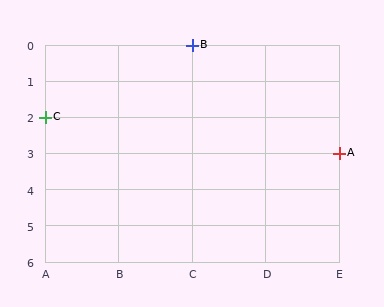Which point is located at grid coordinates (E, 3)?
Point A is at (E, 3).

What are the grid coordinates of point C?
Point C is at grid coordinates (A, 2).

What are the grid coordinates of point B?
Point B is at grid coordinates (C, 0).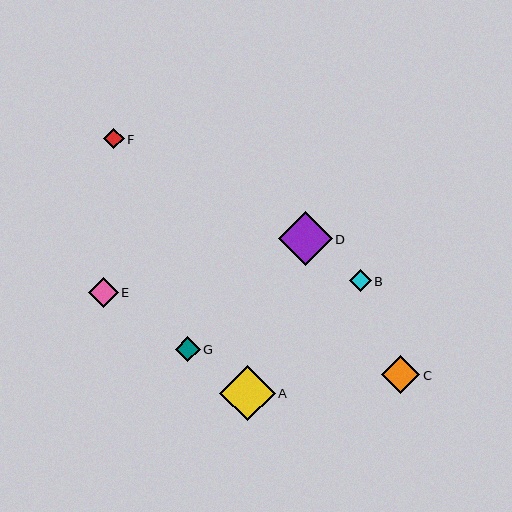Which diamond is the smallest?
Diamond F is the smallest with a size of approximately 20 pixels.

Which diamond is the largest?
Diamond A is the largest with a size of approximately 56 pixels.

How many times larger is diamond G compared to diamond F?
Diamond G is approximately 1.2 times the size of diamond F.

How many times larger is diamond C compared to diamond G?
Diamond C is approximately 1.5 times the size of diamond G.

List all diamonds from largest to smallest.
From largest to smallest: A, D, C, E, G, B, F.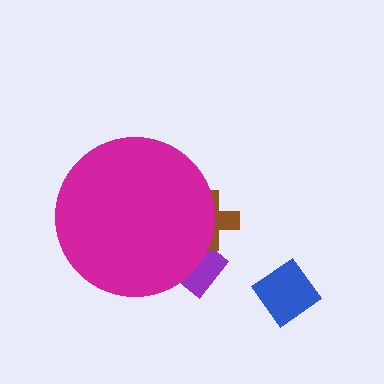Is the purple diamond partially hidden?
Yes, the purple diamond is partially hidden behind the magenta circle.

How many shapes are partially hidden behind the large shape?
2 shapes are partially hidden.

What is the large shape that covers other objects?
A magenta circle.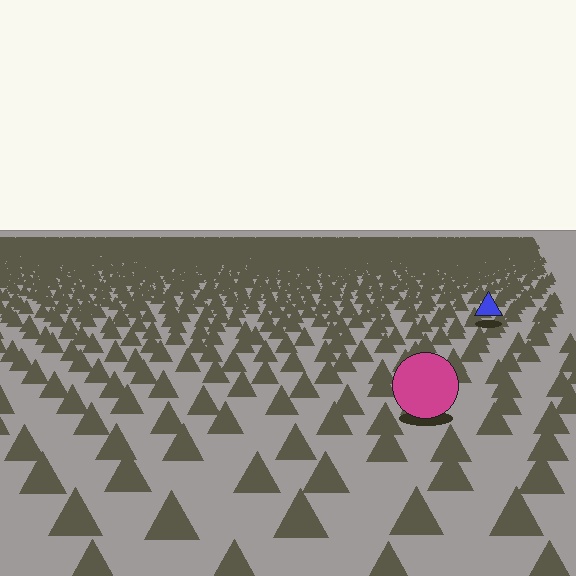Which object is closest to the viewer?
The magenta circle is closest. The texture marks near it are larger and more spread out.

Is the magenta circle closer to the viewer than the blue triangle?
Yes. The magenta circle is closer — you can tell from the texture gradient: the ground texture is coarser near it.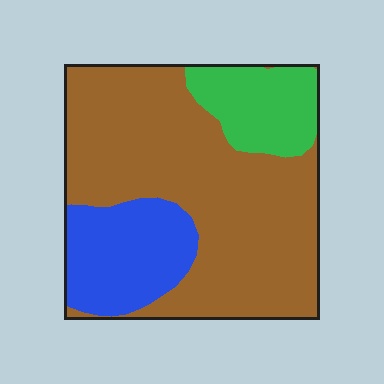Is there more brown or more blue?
Brown.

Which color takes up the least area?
Green, at roughly 15%.